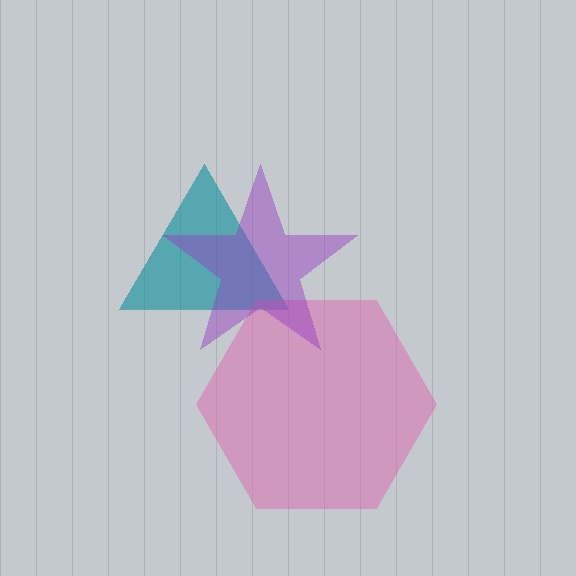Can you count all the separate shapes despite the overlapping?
Yes, there are 3 separate shapes.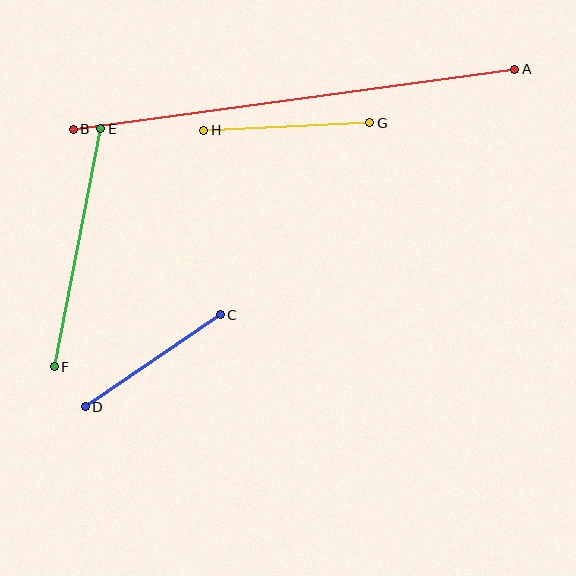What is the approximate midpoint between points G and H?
The midpoint is at approximately (287, 127) pixels.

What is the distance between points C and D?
The distance is approximately 163 pixels.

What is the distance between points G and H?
The distance is approximately 166 pixels.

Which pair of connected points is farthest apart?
Points A and B are farthest apart.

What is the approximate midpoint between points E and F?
The midpoint is at approximately (77, 248) pixels.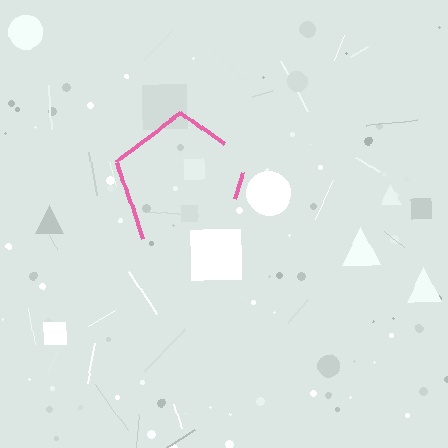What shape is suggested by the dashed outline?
The dashed outline suggests a pentagon.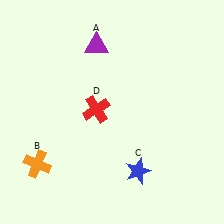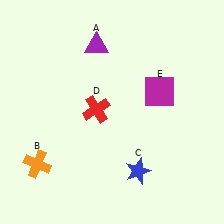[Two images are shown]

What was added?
A magenta square (E) was added in Image 2.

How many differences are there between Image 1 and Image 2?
There is 1 difference between the two images.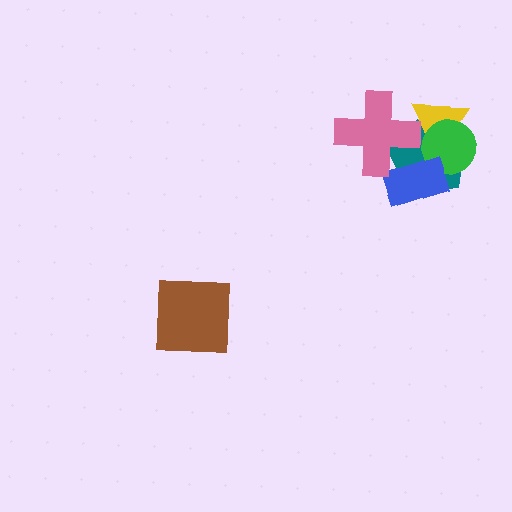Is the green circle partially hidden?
Yes, it is partially covered by another shape.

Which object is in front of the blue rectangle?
The pink cross is in front of the blue rectangle.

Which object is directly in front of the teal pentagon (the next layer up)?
The yellow triangle is directly in front of the teal pentagon.